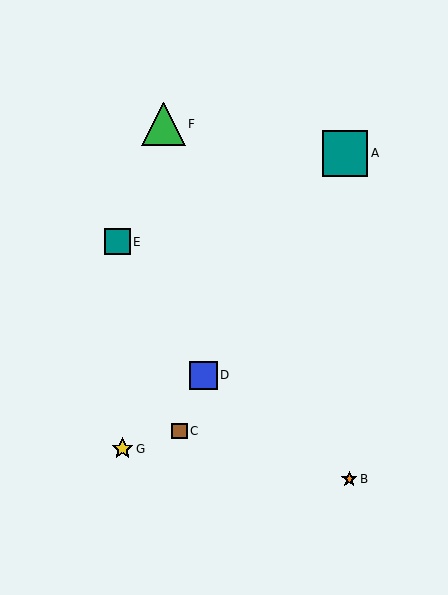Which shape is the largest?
The teal square (labeled A) is the largest.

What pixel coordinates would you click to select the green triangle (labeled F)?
Click at (163, 124) to select the green triangle F.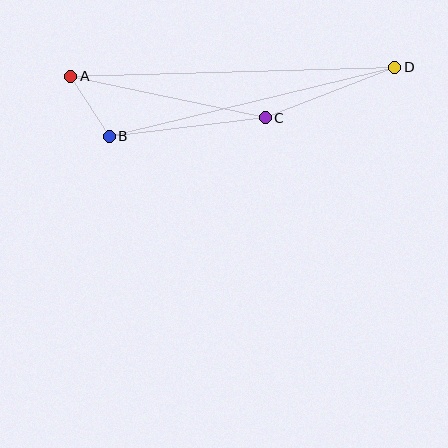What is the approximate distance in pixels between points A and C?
The distance between A and C is approximately 199 pixels.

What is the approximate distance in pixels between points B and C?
The distance between B and C is approximately 157 pixels.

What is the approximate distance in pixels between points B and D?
The distance between B and D is approximately 294 pixels.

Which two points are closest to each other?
Points A and B are closest to each other.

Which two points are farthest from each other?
Points A and D are farthest from each other.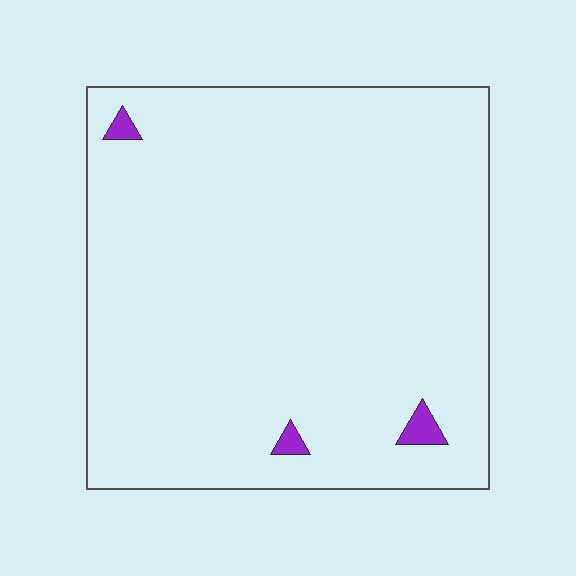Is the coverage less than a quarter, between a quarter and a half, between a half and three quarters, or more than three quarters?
Less than a quarter.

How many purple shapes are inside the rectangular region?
3.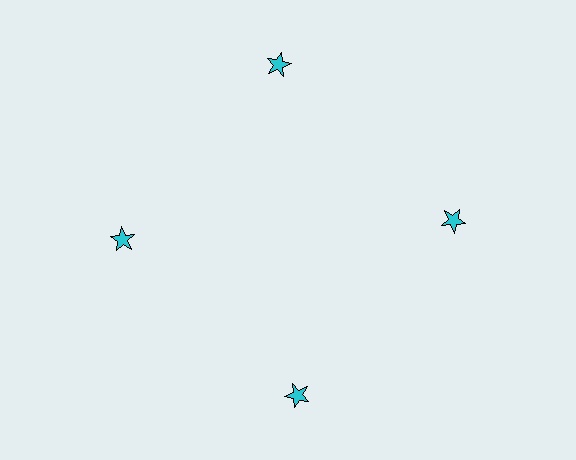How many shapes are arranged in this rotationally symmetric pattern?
There are 4 shapes, arranged in 4 groups of 1.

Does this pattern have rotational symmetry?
Yes, this pattern has 4-fold rotational symmetry. It looks the same after rotating 90 degrees around the center.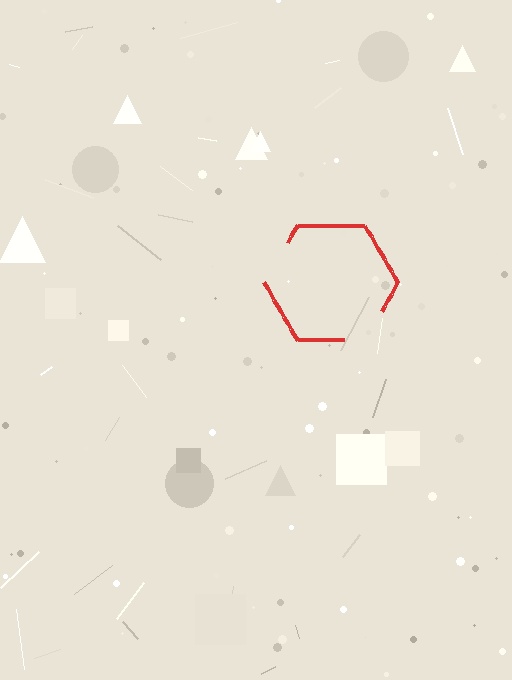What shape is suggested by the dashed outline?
The dashed outline suggests a hexagon.